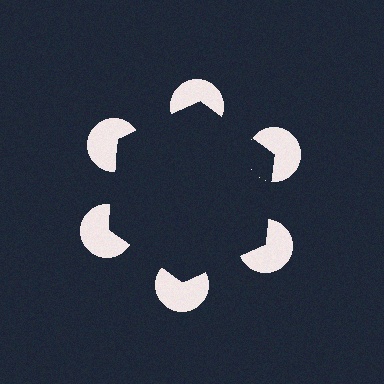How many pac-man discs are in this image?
There are 6 — one at each vertex of the illusory hexagon.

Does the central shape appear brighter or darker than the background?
It typically appears slightly darker than the background, even though no actual brightness change is drawn.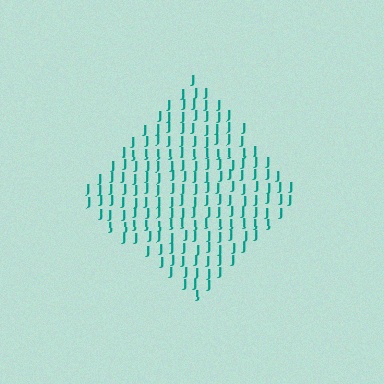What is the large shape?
The large shape is a diamond.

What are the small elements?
The small elements are letter J's.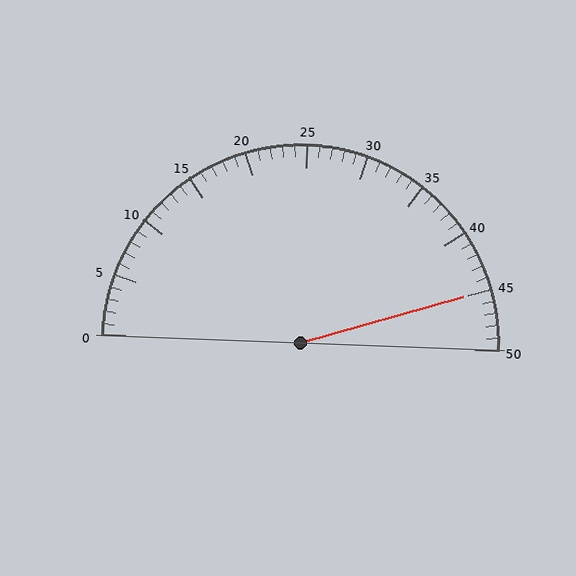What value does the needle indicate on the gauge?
The needle indicates approximately 45.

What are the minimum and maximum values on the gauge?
The gauge ranges from 0 to 50.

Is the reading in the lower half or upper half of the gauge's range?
The reading is in the upper half of the range (0 to 50).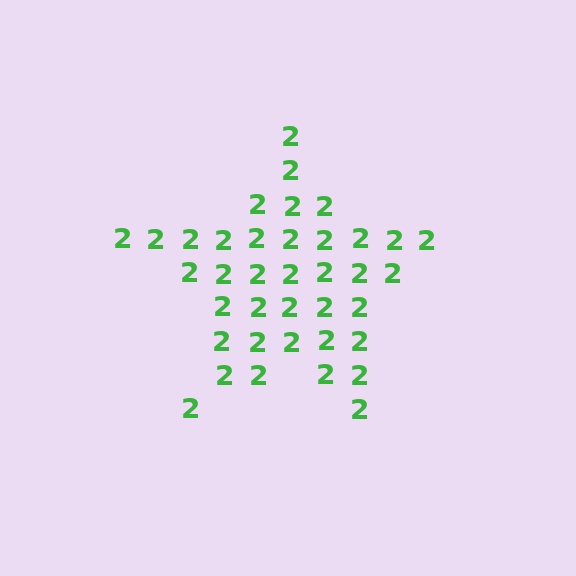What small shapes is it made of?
It is made of small digit 2's.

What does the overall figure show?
The overall figure shows a star.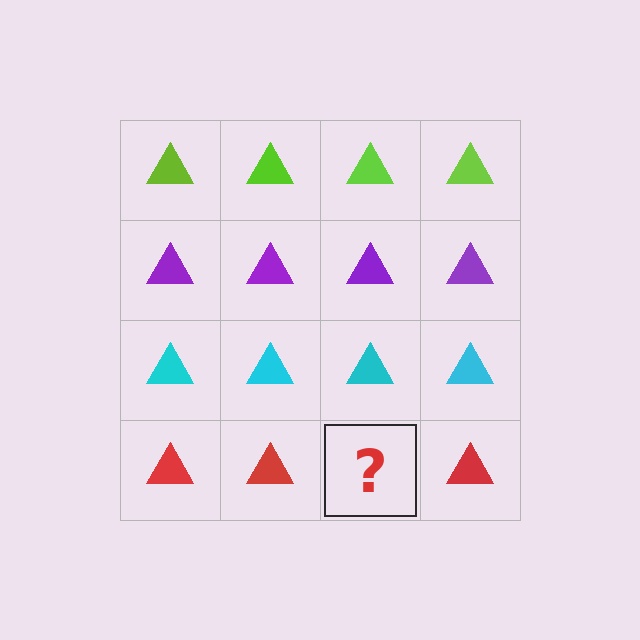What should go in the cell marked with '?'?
The missing cell should contain a red triangle.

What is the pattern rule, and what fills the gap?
The rule is that each row has a consistent color. The gap should be filled with a red triangle.